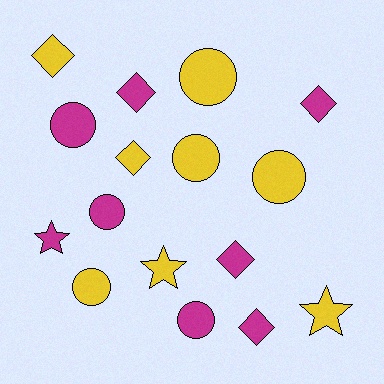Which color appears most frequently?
Magenta, with 8 objects.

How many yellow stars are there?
There are 2 yellow stars.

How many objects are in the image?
There are 16 objects.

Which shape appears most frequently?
Circle, with 7 objects.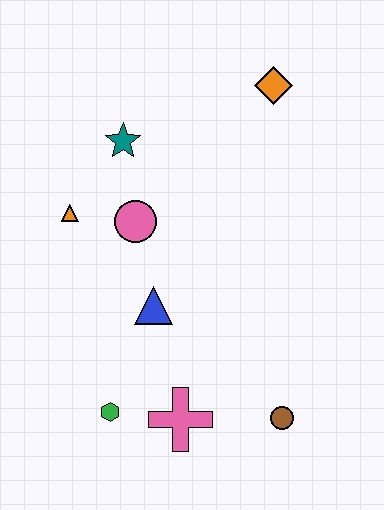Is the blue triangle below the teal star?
Yes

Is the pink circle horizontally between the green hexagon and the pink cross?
Yes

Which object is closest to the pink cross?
The green hexagon is closest to the pink cross.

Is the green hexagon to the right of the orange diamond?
No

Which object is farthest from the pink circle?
The brown circle is farthest from the pink circle.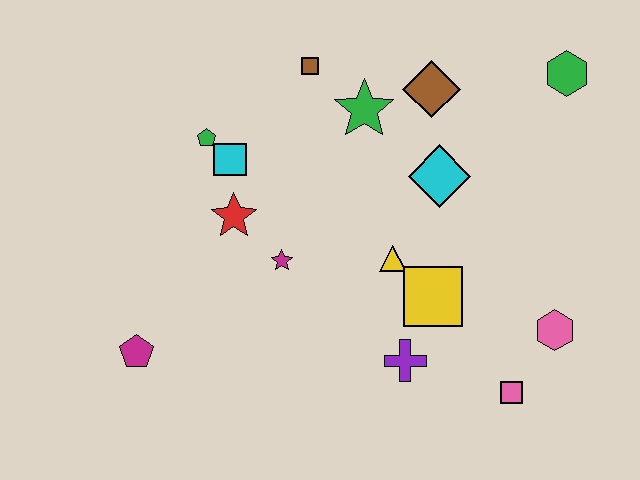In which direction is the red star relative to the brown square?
The red star is below the brown square.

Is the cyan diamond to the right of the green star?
Yes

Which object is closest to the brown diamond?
The green star is closest to the brown diamond.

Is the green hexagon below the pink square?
No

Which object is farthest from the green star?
The magenta pentagon is farthest from the green star.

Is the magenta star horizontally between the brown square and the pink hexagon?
No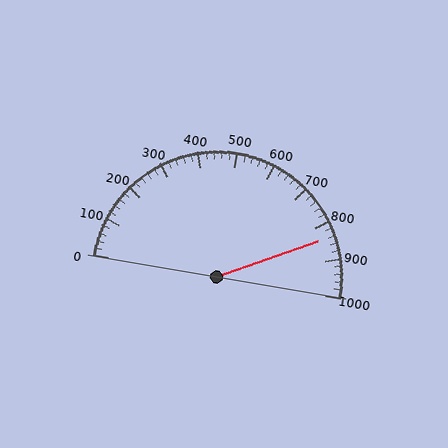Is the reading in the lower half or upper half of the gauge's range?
The reading is in the upper half of the range (0 to 1000).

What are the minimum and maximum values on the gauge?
The gauge ranges from 0 to 1000.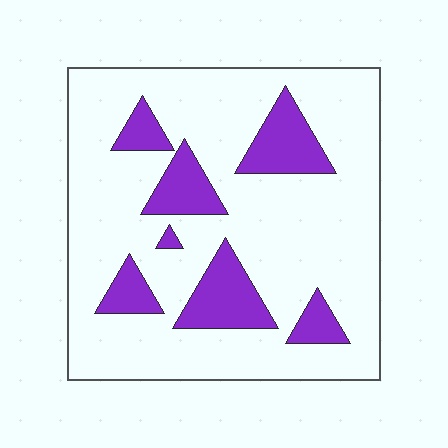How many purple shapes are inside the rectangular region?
7.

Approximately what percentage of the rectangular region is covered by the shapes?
Approximately 20%.